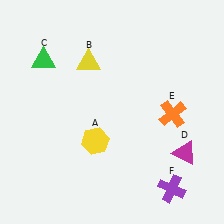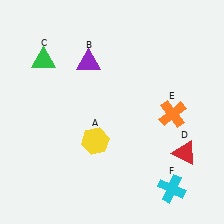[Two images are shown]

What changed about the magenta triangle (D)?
In Image 1, D is magenta. In Image 2, it changed to red.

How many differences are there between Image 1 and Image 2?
There are 3 differences between the two images.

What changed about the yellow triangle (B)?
In Image 1, B is yellow. In Image 2, it changed to purple.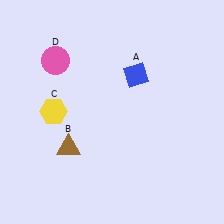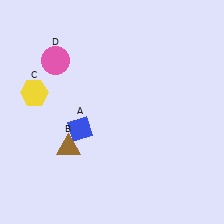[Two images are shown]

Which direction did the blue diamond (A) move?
The blue diamond (A) moved left.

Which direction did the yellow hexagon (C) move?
The yellow hexagon (C) moved left.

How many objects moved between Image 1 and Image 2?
2 objects moved between the two images.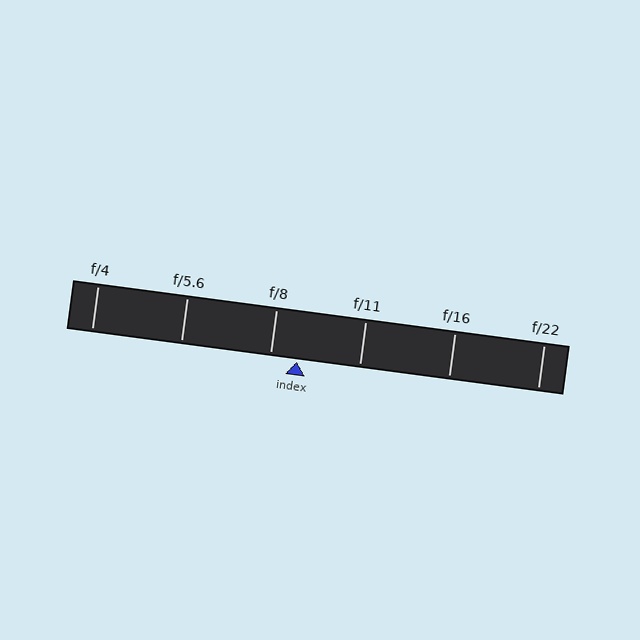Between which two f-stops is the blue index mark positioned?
The index mark is between f/8 and f/11.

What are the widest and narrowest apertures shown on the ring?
The widest aperture shown is f/4 and the narrowest is f/22.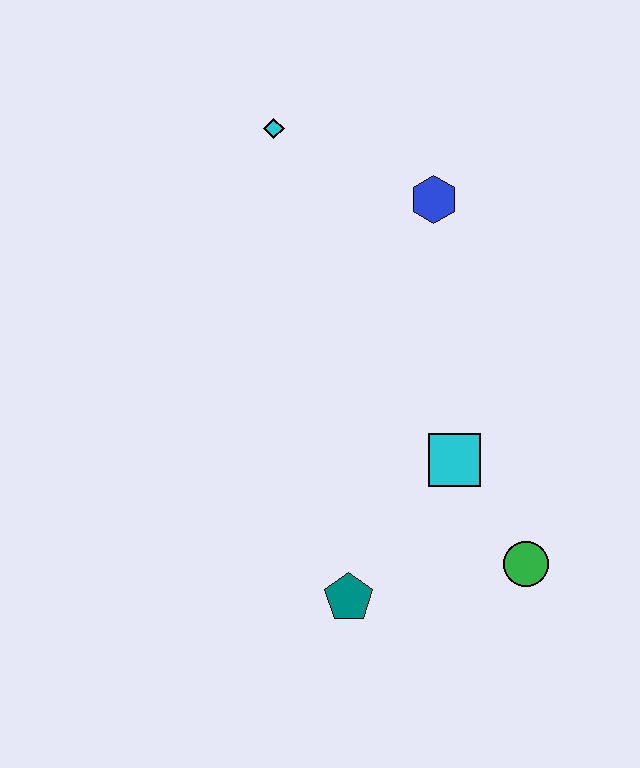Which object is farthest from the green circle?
The cyan diamond is farthest from the green circle.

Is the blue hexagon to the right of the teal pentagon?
Yes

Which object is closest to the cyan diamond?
The blue hexagon is closest to the cyan diamond.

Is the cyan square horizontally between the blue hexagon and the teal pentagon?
No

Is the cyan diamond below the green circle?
No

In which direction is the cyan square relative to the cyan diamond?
The cyan square is below the cyan diamond.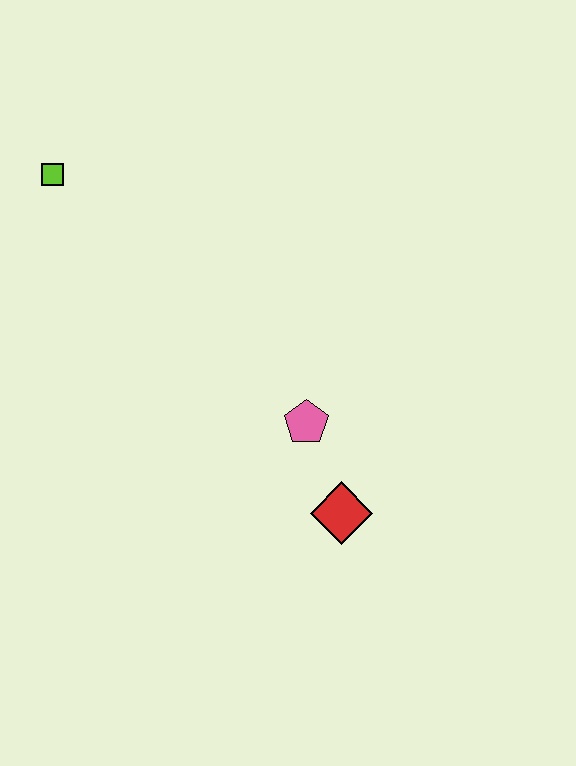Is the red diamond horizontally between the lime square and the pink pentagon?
No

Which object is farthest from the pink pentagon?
The lime square is farthest from the pink pentagon.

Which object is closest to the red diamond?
The pink pentagon is closest to the red diamond.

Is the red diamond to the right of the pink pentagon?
Yes